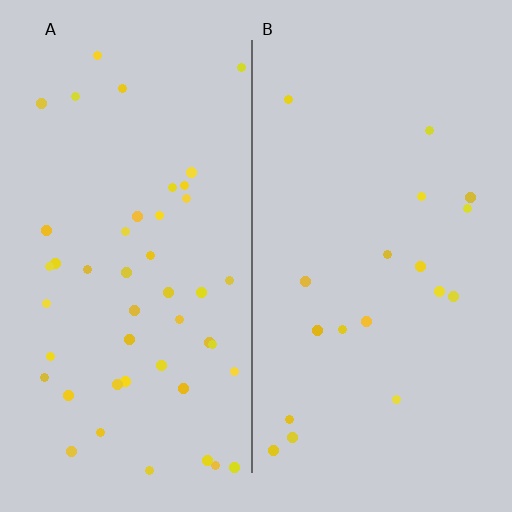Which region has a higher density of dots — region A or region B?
A (the left).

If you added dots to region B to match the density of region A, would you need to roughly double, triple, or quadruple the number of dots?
Approximately triple.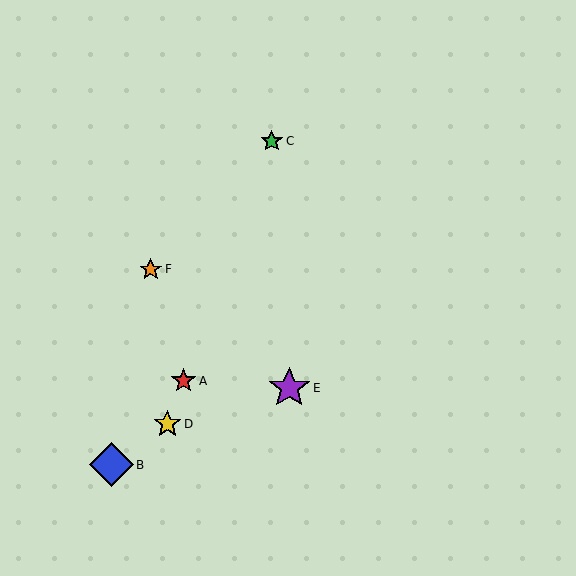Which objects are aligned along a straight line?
Objects A, C, D are aligned along a straight line.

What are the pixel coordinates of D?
Object D is at (167, 424).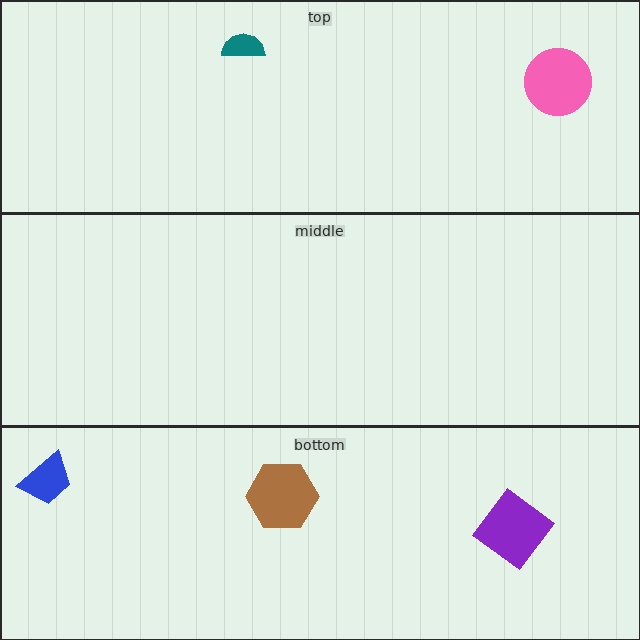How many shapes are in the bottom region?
3.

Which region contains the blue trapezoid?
The bottom region.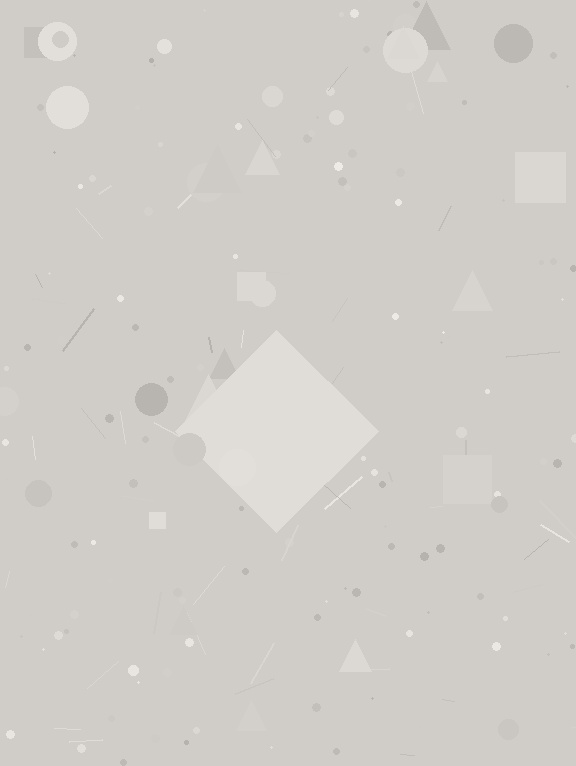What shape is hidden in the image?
A diamond is hidden in the image.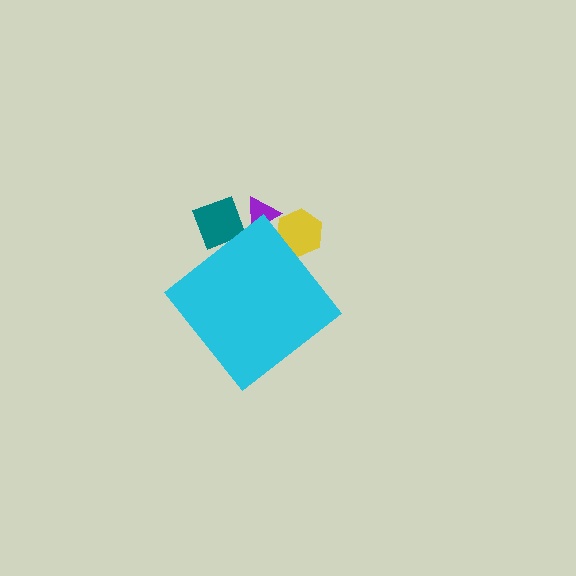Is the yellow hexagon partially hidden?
Yes, the yellow hexagon is partially hidden behind the cyan diamond.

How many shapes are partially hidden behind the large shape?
3 shapes are partially hidden.